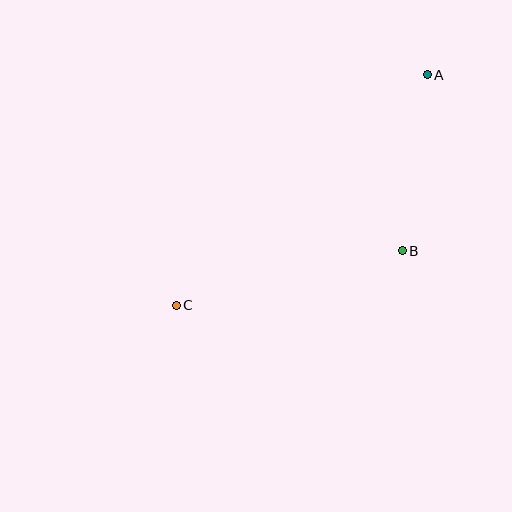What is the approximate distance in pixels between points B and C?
The distance between B and C is approximately 233 pixels.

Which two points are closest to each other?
Points A and B are closest to each other.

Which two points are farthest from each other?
Points A and C are farthest from each other.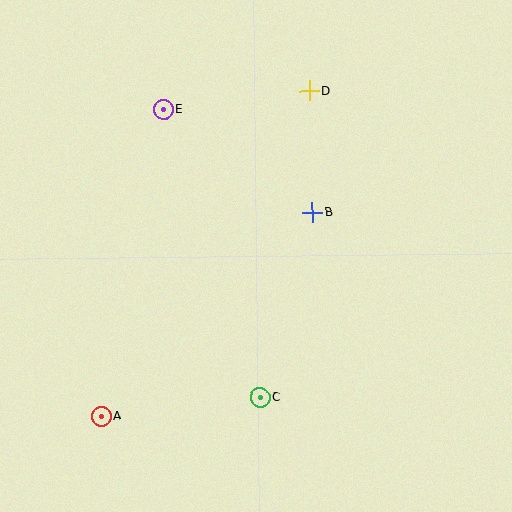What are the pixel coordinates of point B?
Point B is at (312, 212).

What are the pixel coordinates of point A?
Point A is at (101, 416).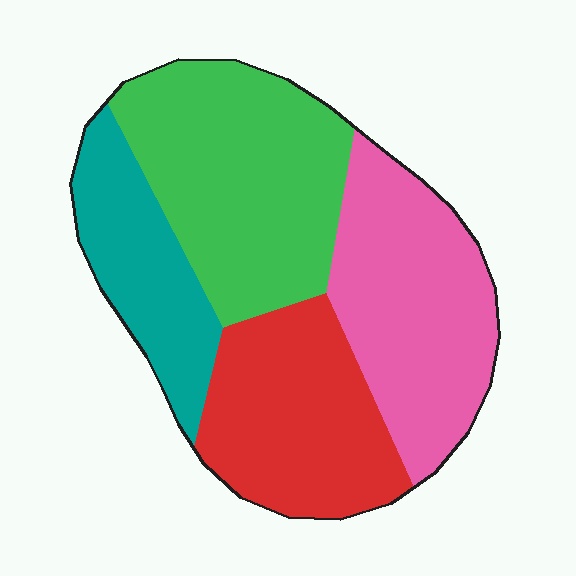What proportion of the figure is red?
Red takes up about one quarter (1/4) of the figure.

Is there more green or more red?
Green.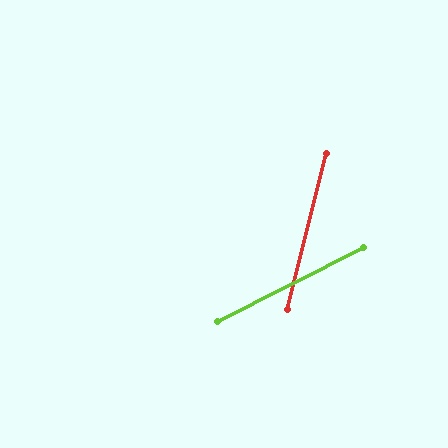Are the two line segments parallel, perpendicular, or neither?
Neither parallel nor perpendicular — they differ by about 49°.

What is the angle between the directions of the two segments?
Approximately 49 degrees.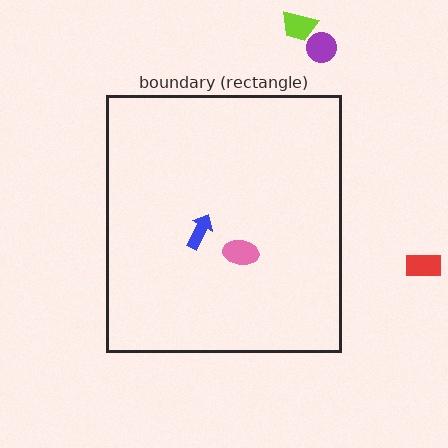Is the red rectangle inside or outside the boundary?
Outside.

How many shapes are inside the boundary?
2 inside, 3 outside.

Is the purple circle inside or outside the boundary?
Outside.